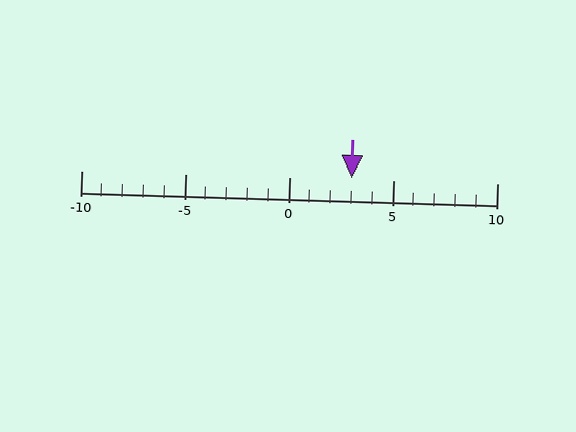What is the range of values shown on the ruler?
The ruler shows values from -10 to 10.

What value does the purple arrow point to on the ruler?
The purple arrow points to approximately 3.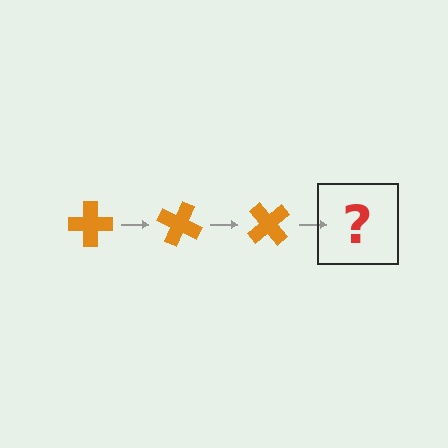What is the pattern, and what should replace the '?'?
The pattern is that the cross rotates 25 degrees each step. The '?' should be an orange cross rotated 75 degrees.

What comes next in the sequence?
The next element should be an orange cross rotated 75 degrees.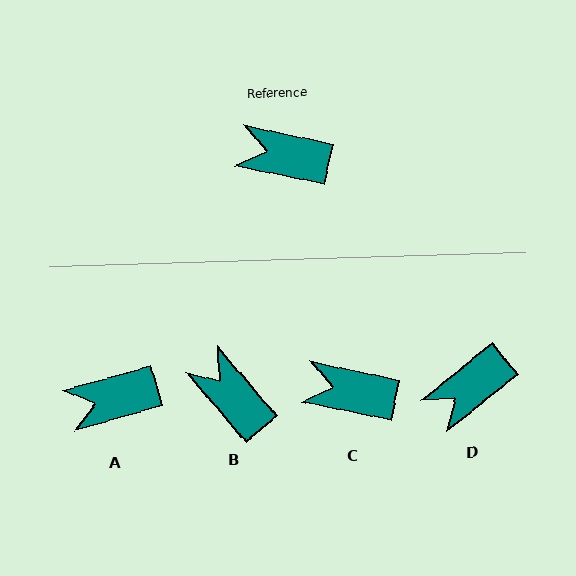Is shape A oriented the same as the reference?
No, it is off by about 28 degrees.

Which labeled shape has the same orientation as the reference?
C.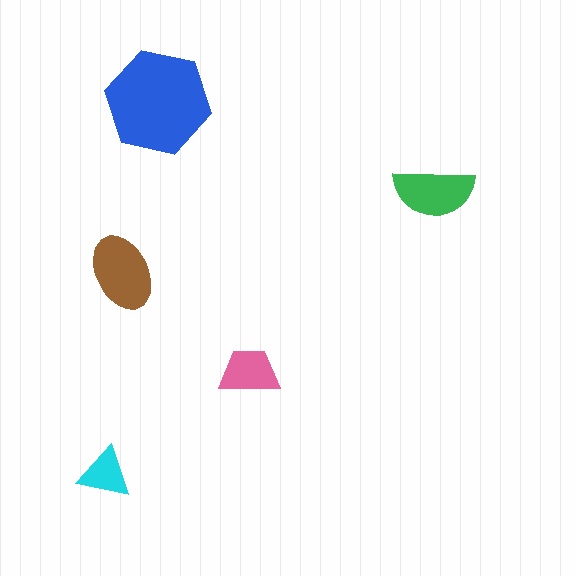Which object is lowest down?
The cyan triangle is bottommost.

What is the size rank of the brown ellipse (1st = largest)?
2nd.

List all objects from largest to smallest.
The blue hexagon, the brown ellipse, the green semicircle, the pink trapezoid, the cyan triangle.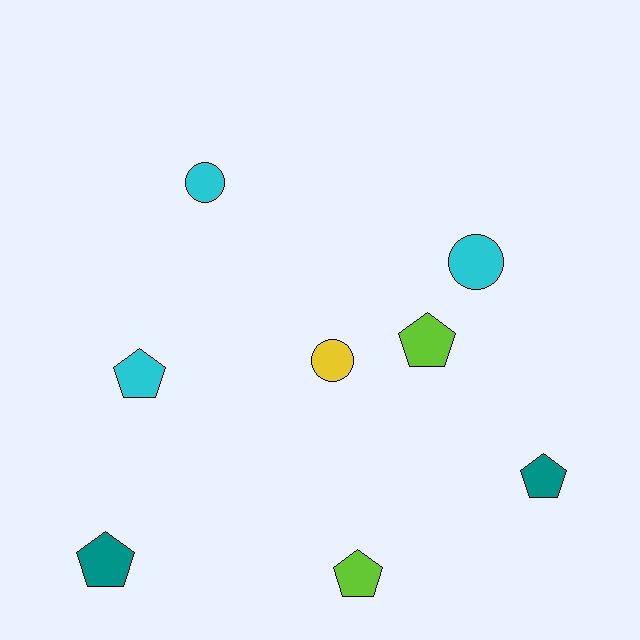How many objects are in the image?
There are 8 objects.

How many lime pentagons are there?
There are 2 lime pentagons.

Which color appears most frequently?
Cyan, with 3 objects.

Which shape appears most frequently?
Pentagon, with 5 objects.